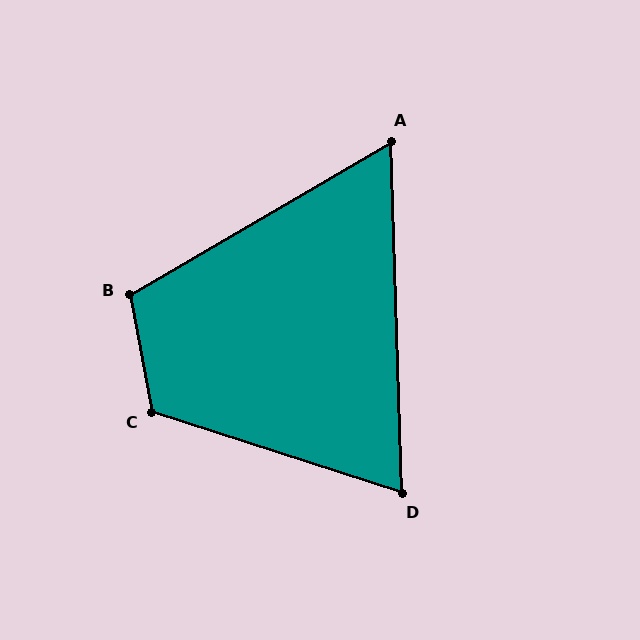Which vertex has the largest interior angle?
C, at approximately 118 degrees.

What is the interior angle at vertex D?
Approximately 70 degrees (acute).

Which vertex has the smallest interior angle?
A, at approximately 62 degrees.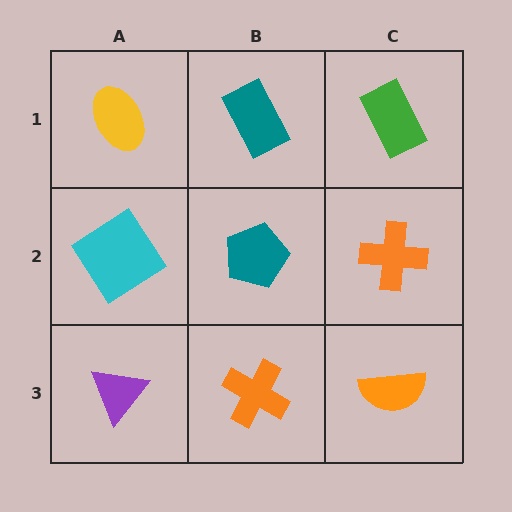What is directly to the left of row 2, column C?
A teal pentagon.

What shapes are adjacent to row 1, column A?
A cyan diamond (row 2, column A), a teal rectangle (row 1, column B).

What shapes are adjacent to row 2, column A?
A yellow ellipse (row 1, column A), a purple triangle (row 3, column A), a teal pentagon (row 2, column B).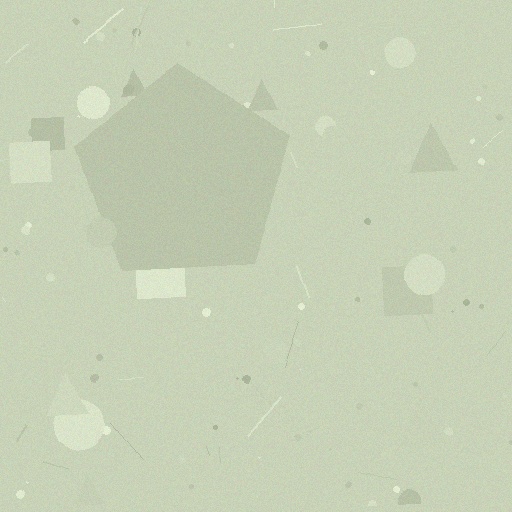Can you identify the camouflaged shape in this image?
The camouflaged shape is a pentagon.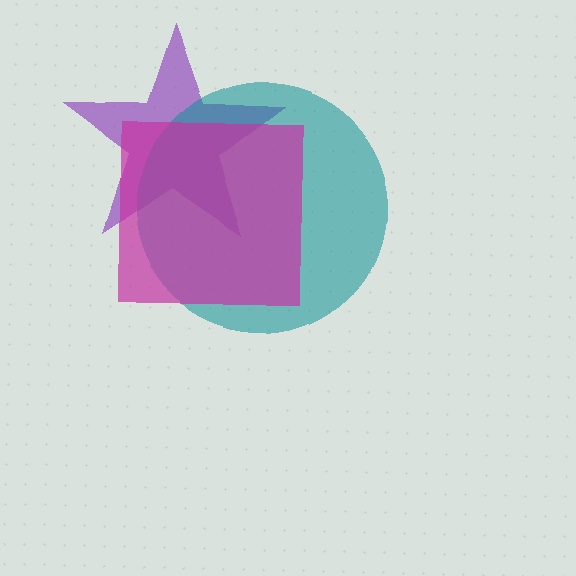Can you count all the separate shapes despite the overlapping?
Yes, there are 3 separate shapes.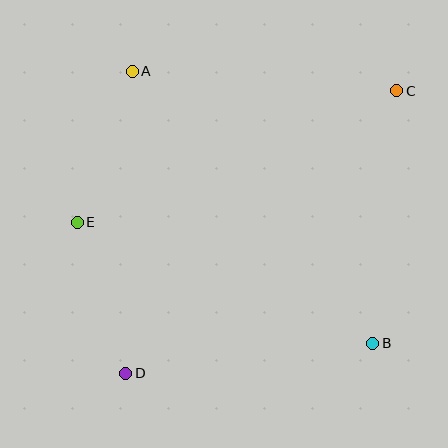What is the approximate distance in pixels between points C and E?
The distance between C and E is approximately 346 pixels.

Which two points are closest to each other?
Points D and E are closest to each other.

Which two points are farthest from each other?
Points C and D are farthest from each other.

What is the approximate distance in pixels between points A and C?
The distance between A and C is approximately 265 pixels.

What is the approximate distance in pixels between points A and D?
The distance between A and D is approximately 302 pixels.